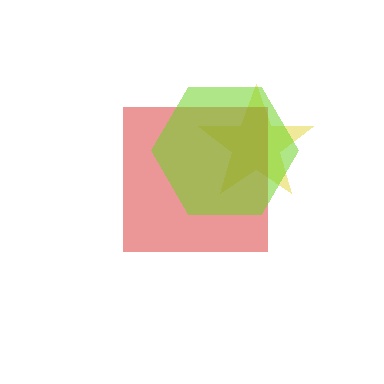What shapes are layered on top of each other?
The layered shapes are: a yellow star, a red square, a lime hexagon.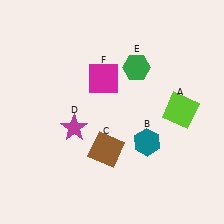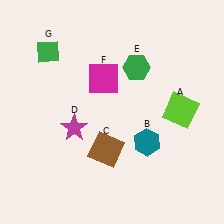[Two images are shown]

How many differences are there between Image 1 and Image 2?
There is 1 difference between the two images.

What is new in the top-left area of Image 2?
A green diamond (G) was added in the top-left area of Image 2.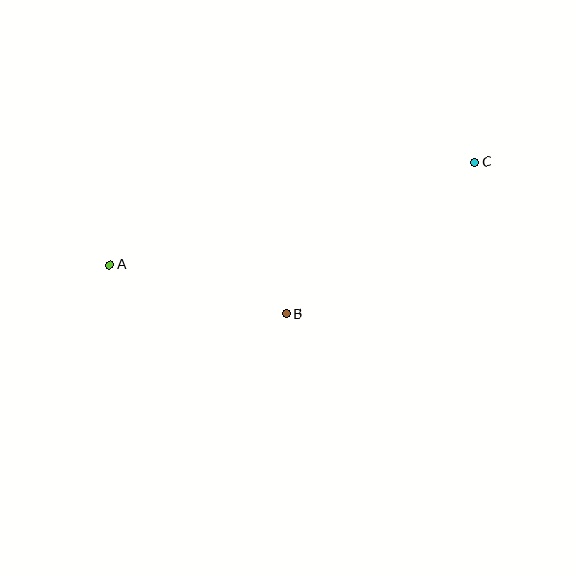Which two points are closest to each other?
Points A and B are closest to each other.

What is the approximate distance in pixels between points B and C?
The distance between B and C is approximately 242 pixels.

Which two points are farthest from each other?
Points A and C are farthest from each other.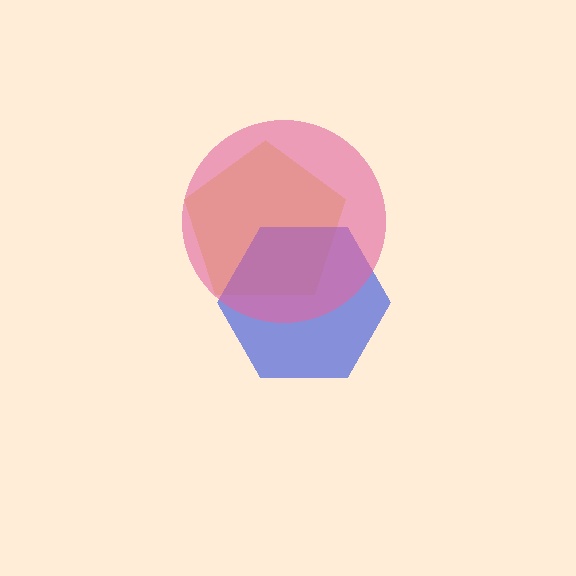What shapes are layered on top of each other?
The layered shapes are: a yellow pentagon, a blue hexagon, a pink circle.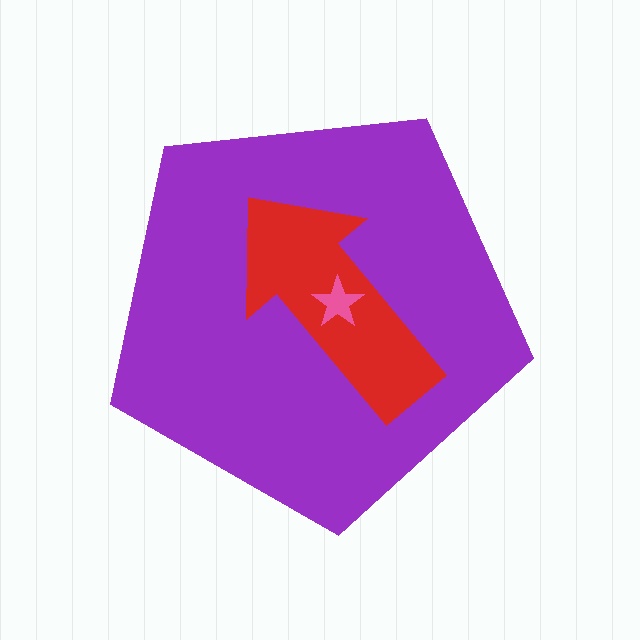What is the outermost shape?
The purple pentagon.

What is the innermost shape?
The pink star.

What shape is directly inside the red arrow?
The pink star.